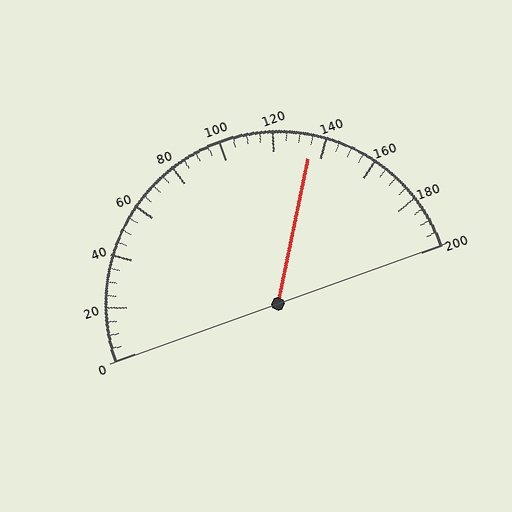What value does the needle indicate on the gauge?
The needle indicates approximately 135.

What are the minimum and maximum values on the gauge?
The gauge ranges from 0 to 200.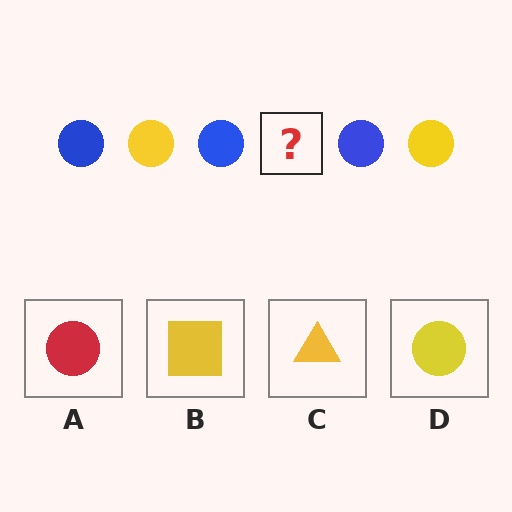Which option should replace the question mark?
Option D.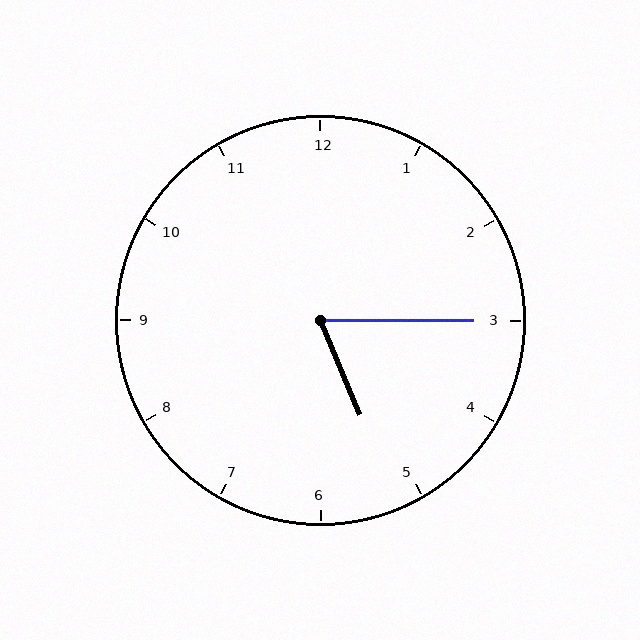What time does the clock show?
5:15.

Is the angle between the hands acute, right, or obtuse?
It is acute.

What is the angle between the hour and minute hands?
Approximately 68 degrees.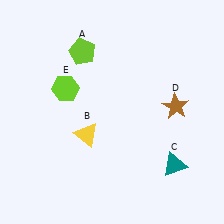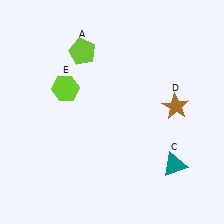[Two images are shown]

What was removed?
The yellow triangle (B) was removed in Image 2.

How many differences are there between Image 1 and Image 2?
There is 1 difference between the two images.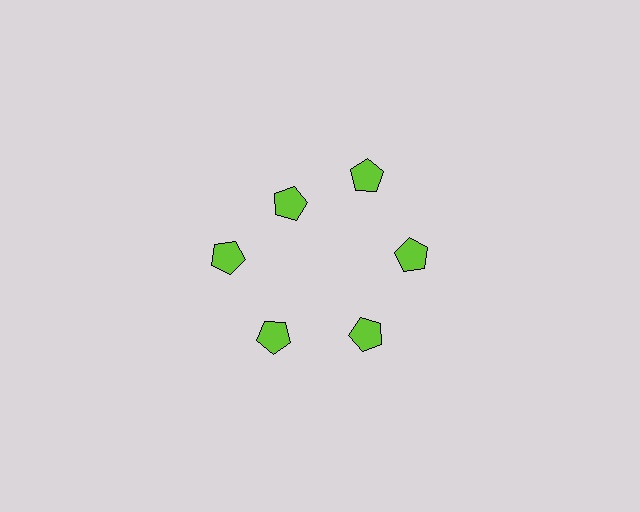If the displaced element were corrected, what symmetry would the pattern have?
It would have 6-fold rotational symmetry — the pattern would map onto itself every 60 degrees.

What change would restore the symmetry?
The symmetry would be restored by moving it outward, back onto the ring so that all 6 pentagons sit at equal angles and equal distance from the center.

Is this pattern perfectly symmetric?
No. The 6 lime pentagons are arranged in a ring, but one element near the 11 o'clock position is pulled inward toward the center, breaking the 6-fold rotational symmetry.